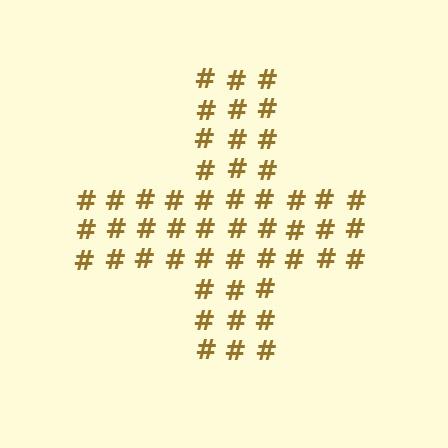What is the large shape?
The large shape is a cross.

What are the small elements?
The small elements are hash symbols.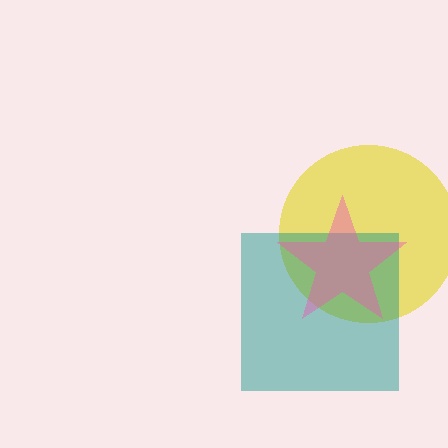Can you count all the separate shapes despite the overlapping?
Yes, there are 3 separate shapes.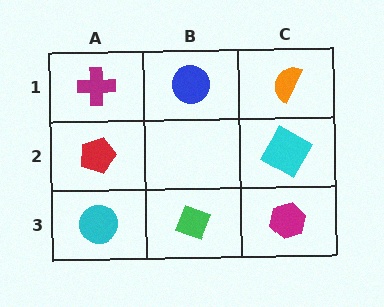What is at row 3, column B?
A green diamond.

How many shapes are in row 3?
3 shapes.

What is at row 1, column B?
A blue circle.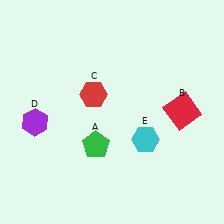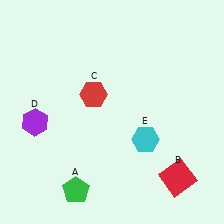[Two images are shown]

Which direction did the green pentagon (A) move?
The green pentagon (A) moved down.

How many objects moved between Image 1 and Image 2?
2 objects moved between the two images.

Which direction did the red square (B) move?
The red square (B) moved down.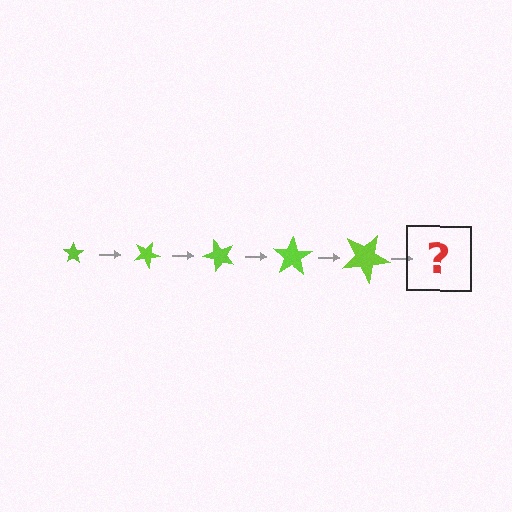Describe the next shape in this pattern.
It should be a star, larger than the previous one and rotated 125 degrees from the start.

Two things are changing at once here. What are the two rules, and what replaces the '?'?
The two rules are that the star grows larger each step and it rotates 25 degrees each step. The '?' should be a star, larger than the previous one and rotated 125 degrees from the start.